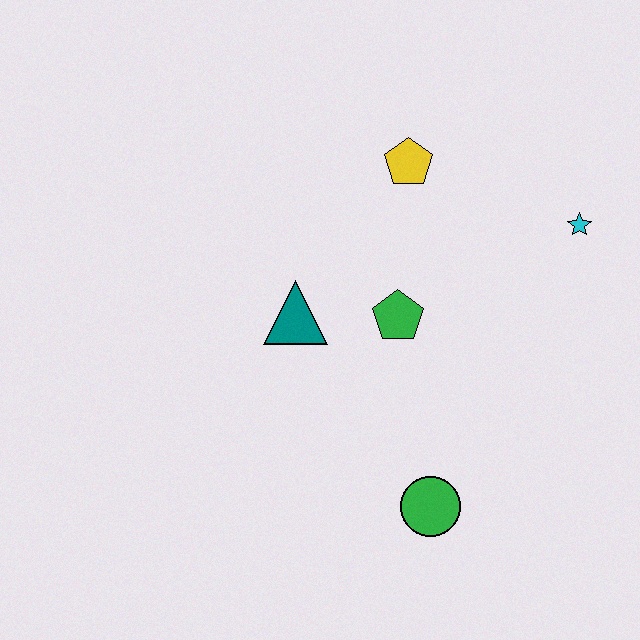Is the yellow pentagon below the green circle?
No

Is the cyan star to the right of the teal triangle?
Yes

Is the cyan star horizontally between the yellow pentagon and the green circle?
No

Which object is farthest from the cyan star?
The green circle is farthest from the cyan star.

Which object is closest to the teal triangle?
The green pentagon is closest to the teal triangle.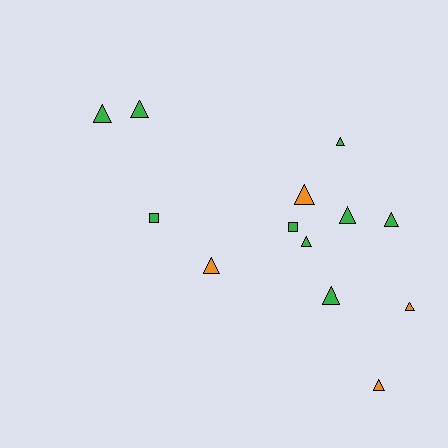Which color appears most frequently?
Green, with 9 objects.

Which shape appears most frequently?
Triangle, with 11 objects.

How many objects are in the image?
There are 13 objects.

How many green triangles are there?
There are 7 green triangles.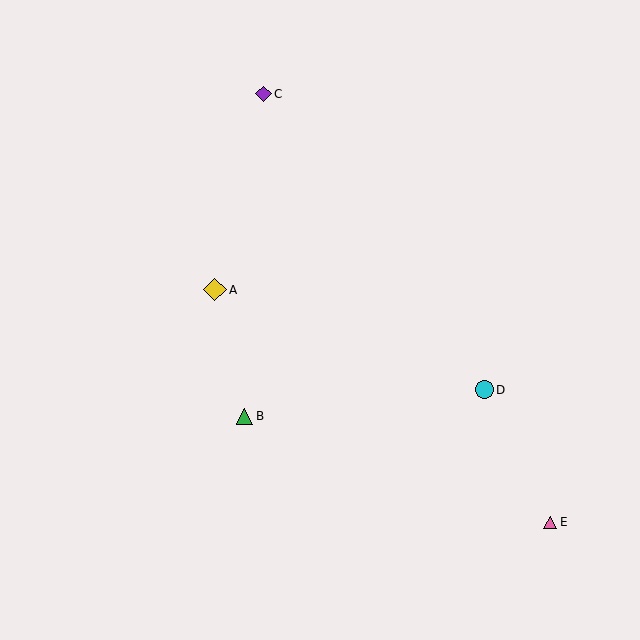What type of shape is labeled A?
Shape A is a yellow diamond.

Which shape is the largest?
The yellow diamond (labeled A) is the largest.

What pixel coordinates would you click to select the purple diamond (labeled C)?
Click at (263, 94) to select the purple diamond C.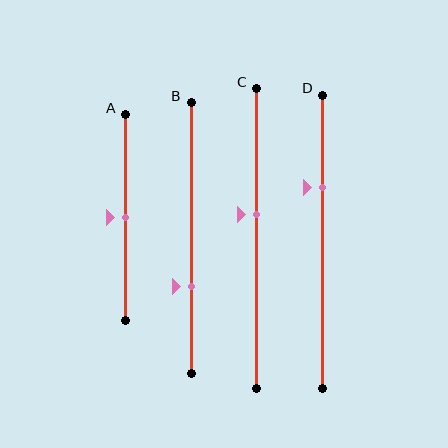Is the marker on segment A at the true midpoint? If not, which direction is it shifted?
Yes, the marker on segment A is at the true midpoint.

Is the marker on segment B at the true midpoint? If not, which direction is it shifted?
No, the marker on segment B is shifted downward by about 18% of the segment length.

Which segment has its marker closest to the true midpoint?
Segment A has its marker closest to the true midpoint.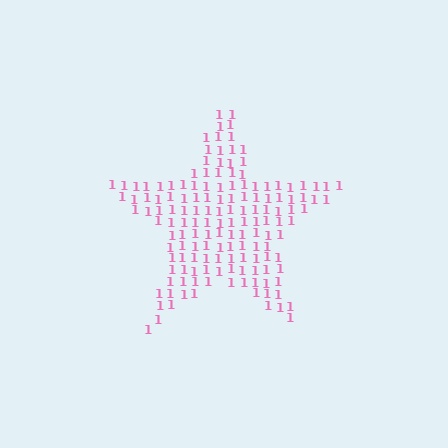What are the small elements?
The small elements are digit 1's.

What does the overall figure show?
The overall figure shows a star.